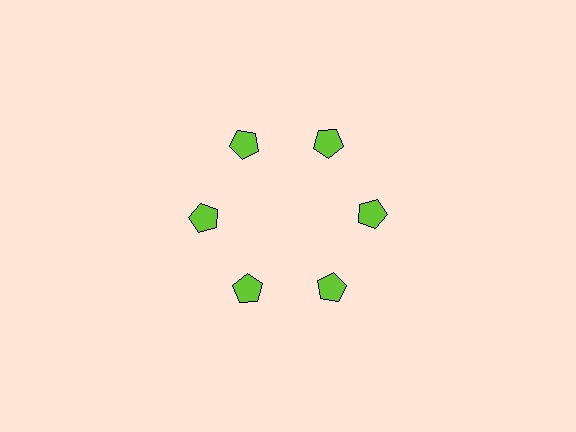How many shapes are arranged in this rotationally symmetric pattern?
There are 6 shapes, arranged in 6 groups of 1.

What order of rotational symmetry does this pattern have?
This pattern has 6-fold rotational symmetry.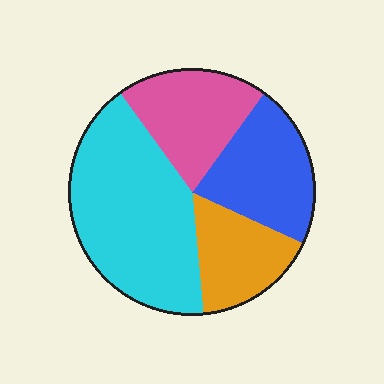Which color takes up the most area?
Cyan, at roughly 40%.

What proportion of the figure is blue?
Blue takes up about one fifth (1/5) of the figure.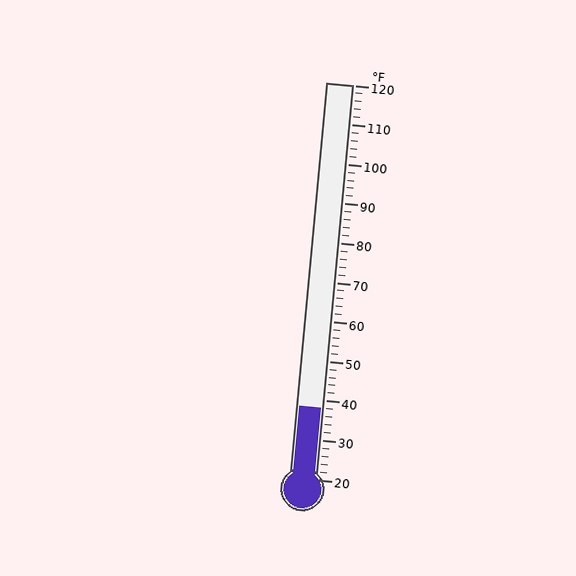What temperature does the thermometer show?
The thermometer shows approximately 38°F.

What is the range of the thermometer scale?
The thermometer scale ranges from 20°F to 120°F.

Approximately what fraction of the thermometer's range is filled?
The thermometer is filled to approximately 20% of its range.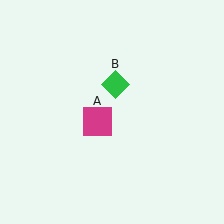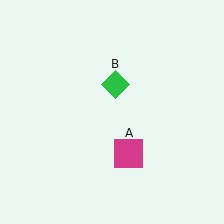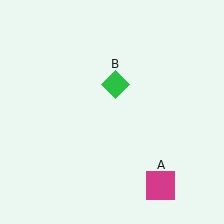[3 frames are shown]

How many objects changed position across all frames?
1 object changed position: magenta square (object A).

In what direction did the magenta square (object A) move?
The magenta square (object A) moved down and to the right.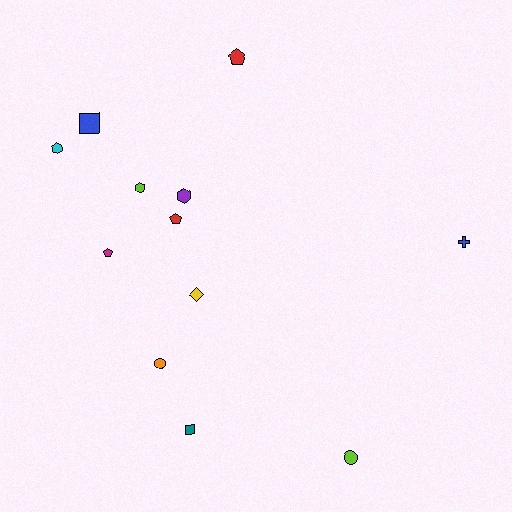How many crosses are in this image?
There is 1 cross.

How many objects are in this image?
There are 12 objects.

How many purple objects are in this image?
There is 1 purple object.